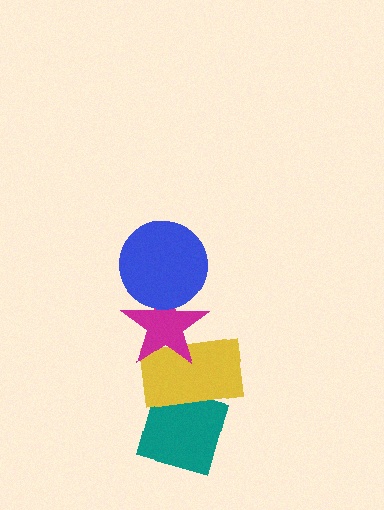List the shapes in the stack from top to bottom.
From top to bottom: the blue circle, the magenta star, the yellow rectangle, the teal diamond.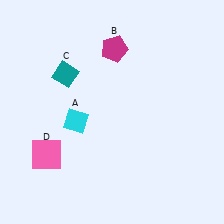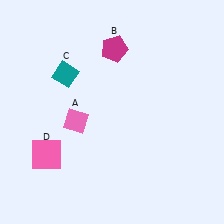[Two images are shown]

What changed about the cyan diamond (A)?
In Image 1, A is cyan. In Image 2, it changed to pink.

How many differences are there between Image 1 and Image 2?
There is 1 difference between the two images.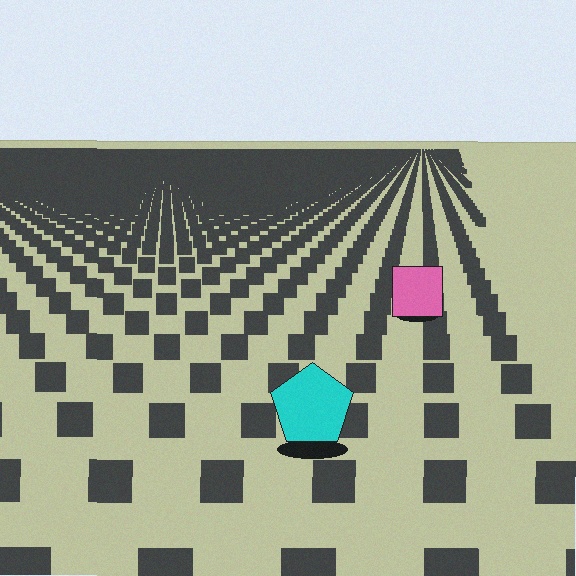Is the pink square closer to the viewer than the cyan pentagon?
No. The cyan pentagon is closer — you can tell from the texture gradient: the ground texture is coarser near it.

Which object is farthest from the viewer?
The pink square is farthest from the viewer. It appears smaller and the ground texture around it is denser.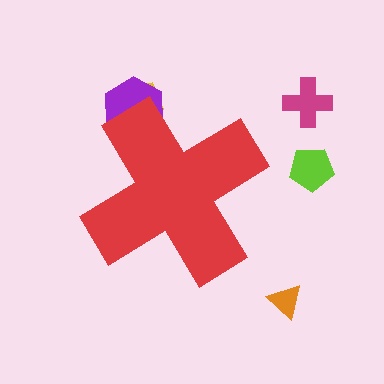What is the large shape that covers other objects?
A red cross.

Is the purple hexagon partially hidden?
Yes, the purple hexagon is partially hidden behind the red cross.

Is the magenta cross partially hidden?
No, the magenta cross is fully visible.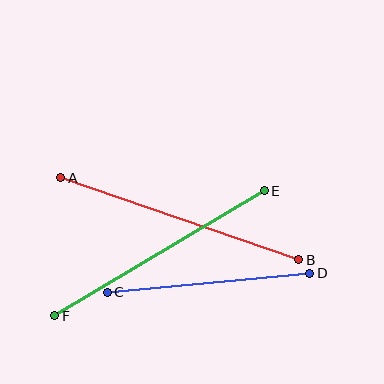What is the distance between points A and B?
The distance is approximately 252 pixels.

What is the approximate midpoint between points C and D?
The midpoint is at approximately (209, 283) pixels.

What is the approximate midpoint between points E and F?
The midpoint is at approximately (160, 253) pixels.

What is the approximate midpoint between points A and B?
The midpoint is at approximately (180, 219) pixels.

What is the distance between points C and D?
The distance is approximately 203 pixels.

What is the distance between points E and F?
The distance is approximately 244 pixels.